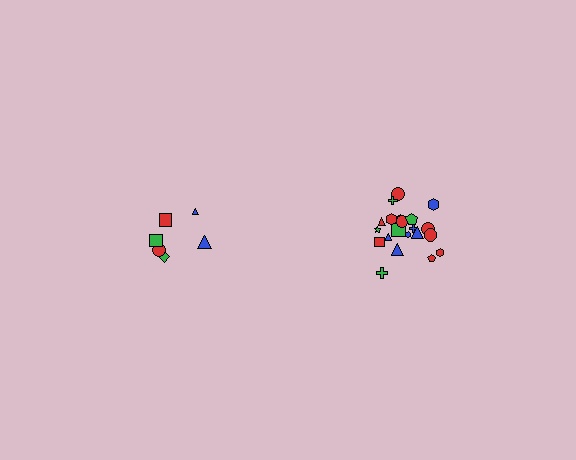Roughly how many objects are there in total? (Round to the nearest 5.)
Roughly 30 objects in total.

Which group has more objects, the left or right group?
The right group.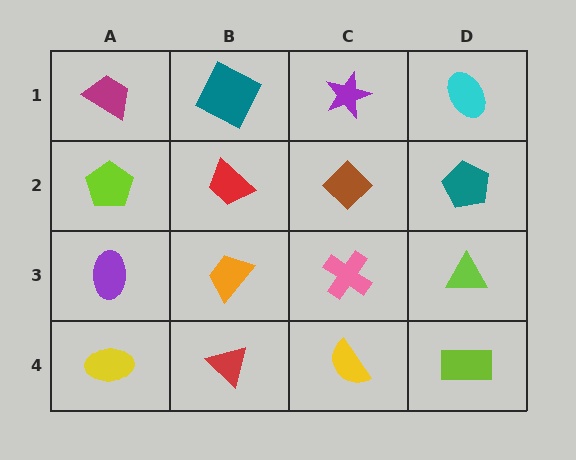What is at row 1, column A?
A magenta trapezoid.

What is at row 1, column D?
A cyan ellipse.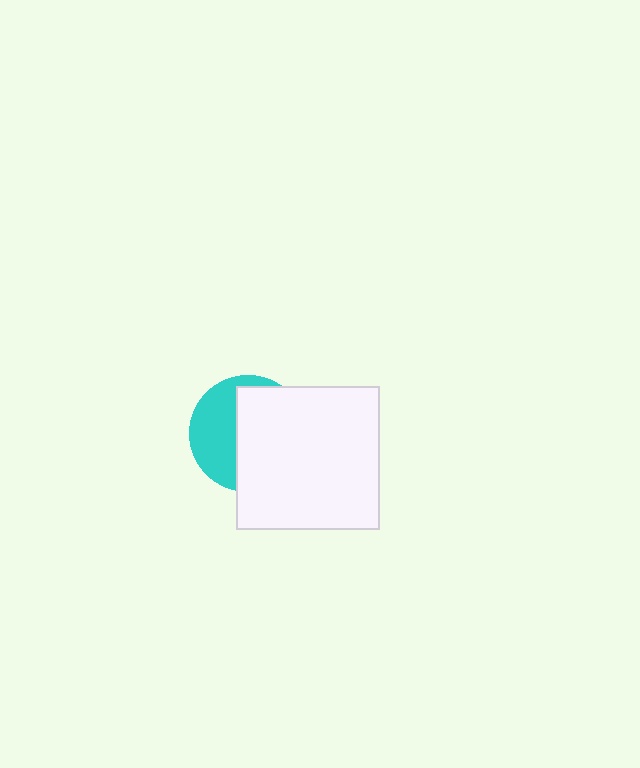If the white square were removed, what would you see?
You would see the complete cyan circle.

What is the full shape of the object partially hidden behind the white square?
The partially hidden object is a cyan circle.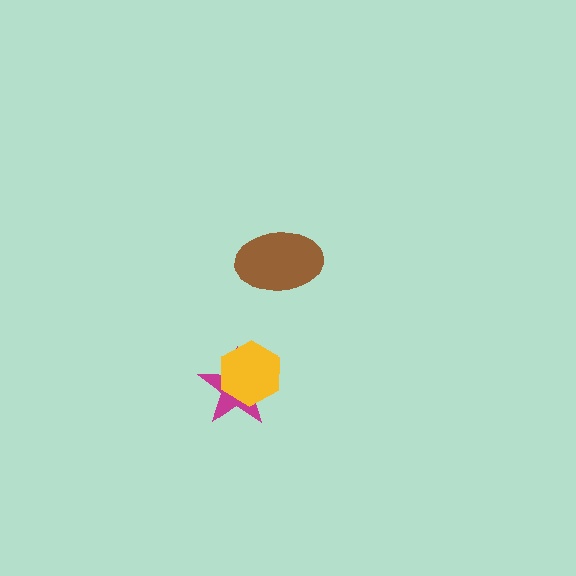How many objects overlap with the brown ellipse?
0 objects overlap with the brown ellipse.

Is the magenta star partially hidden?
Yes, it is partially covered by another shape.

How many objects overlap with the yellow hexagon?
1 object overlaps with the yellow hexagon.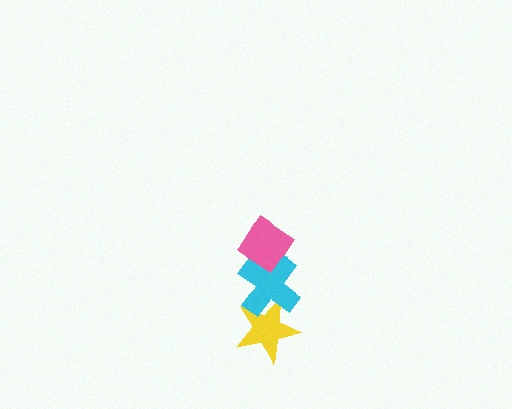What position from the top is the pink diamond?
The pink diamond is 1st from the top.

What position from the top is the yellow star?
The yellow star is 3rd from the top.